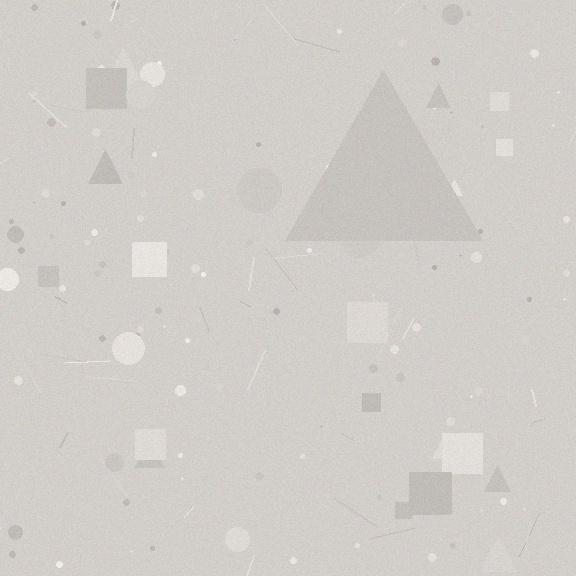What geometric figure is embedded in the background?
A triangle is embedded in the background.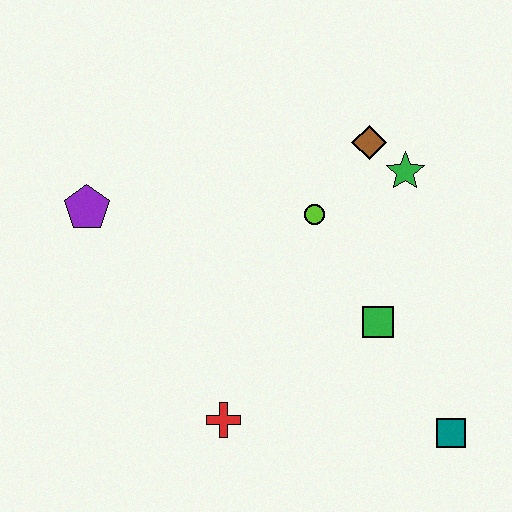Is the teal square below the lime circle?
Yes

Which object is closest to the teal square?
The green square is closest to the teal square.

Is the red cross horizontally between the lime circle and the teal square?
No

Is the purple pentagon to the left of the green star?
Yes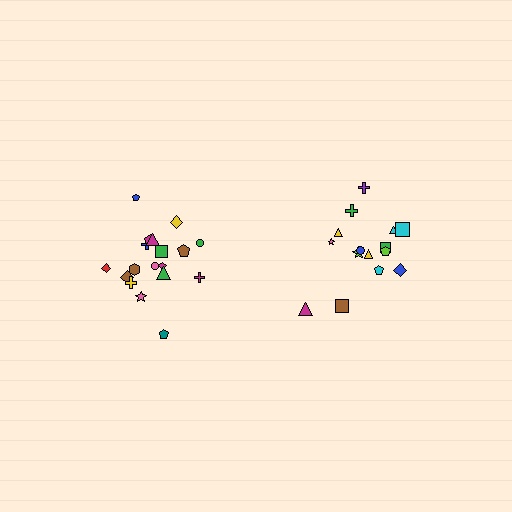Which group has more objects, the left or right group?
The left group.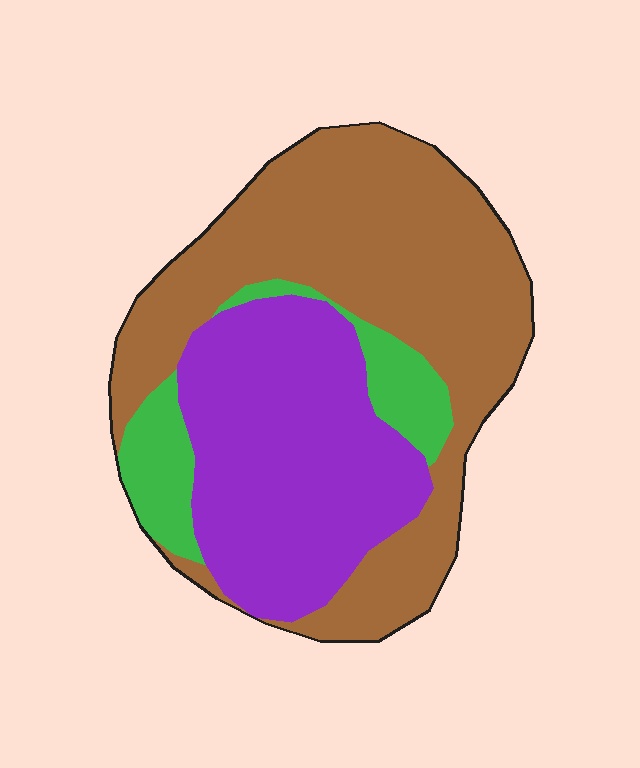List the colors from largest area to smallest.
From largest to smallest: brown, purple, green.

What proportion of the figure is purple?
Purple covers 36% of the figure.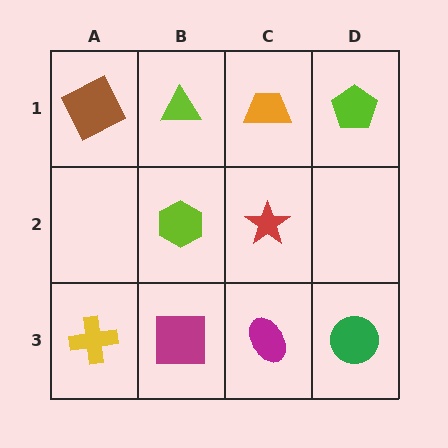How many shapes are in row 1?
4 shapes.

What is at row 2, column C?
A red star.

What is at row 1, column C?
An orange trapezoid.